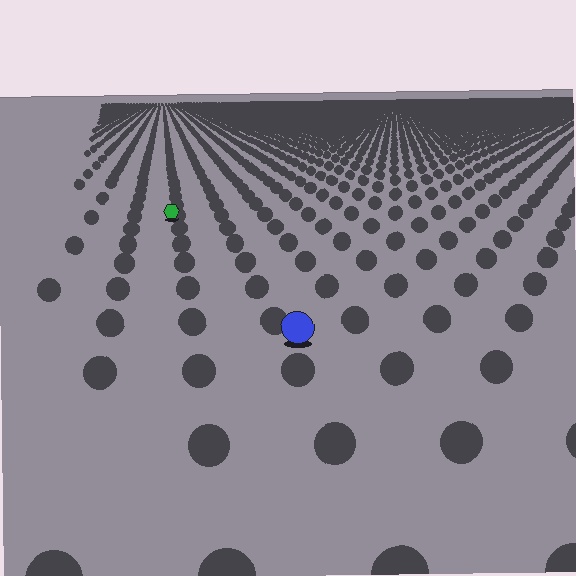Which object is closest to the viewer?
The blue circle is closest. The texture marks near it are larger and more spread out.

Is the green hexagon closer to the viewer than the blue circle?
No. The blue circle is closer — you can tell from the texture gradient: the ground texture is coarser near it.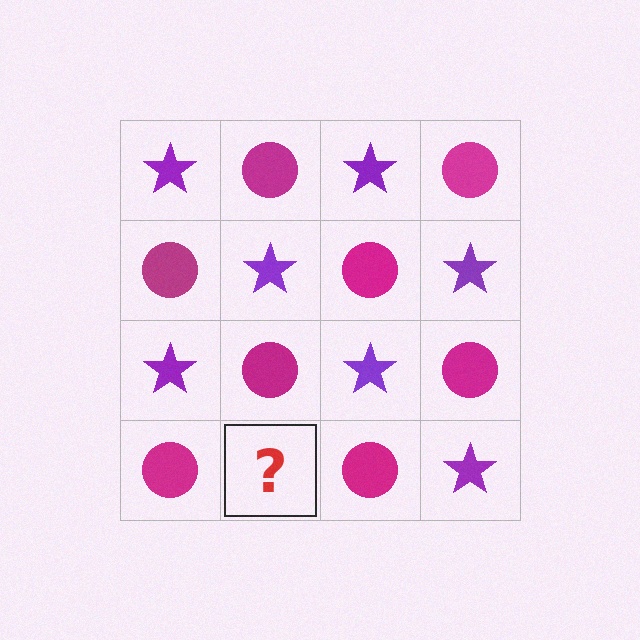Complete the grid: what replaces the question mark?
The question mark should be replaced with a purple star.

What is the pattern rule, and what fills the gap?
The rule is that it alternates purple star and magenta circle in a checkerboard pattern. The gap should be filled with a purple star.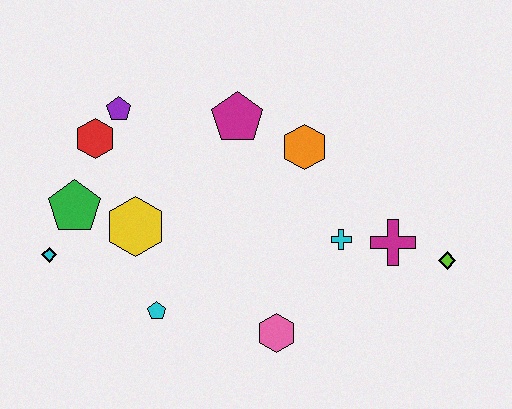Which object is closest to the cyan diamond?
The green pentagon is closest to the cyan diamond.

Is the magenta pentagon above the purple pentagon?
No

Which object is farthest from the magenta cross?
The cyan diamond is farthest from the magenta cross.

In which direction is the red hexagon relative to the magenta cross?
The red hexagon is to the left of the magenta cross.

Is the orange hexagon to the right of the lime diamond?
No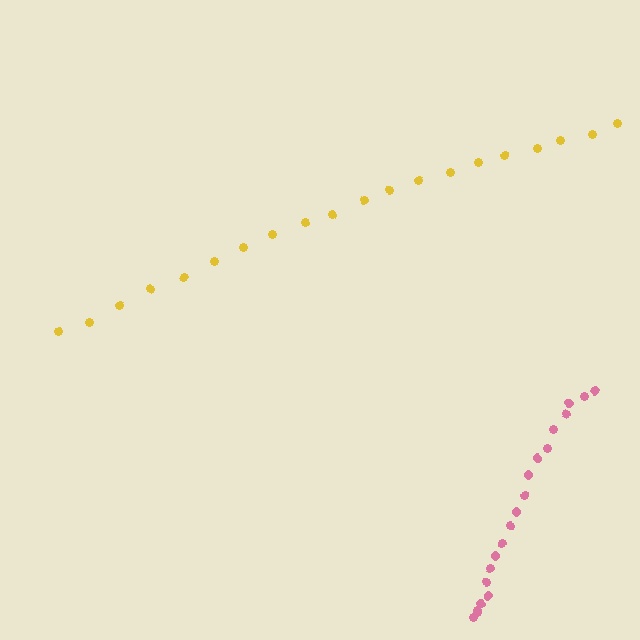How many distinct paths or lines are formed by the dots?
There are 2 distinct paths.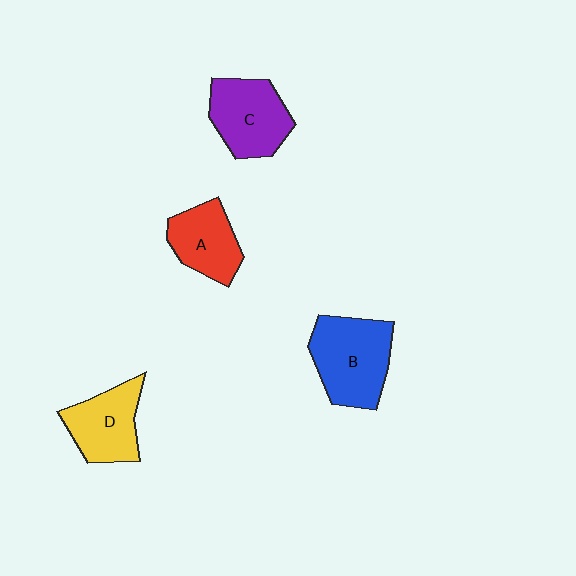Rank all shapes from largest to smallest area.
From largest to smallest: B (blue), C (purple), D (yellow), A (red).